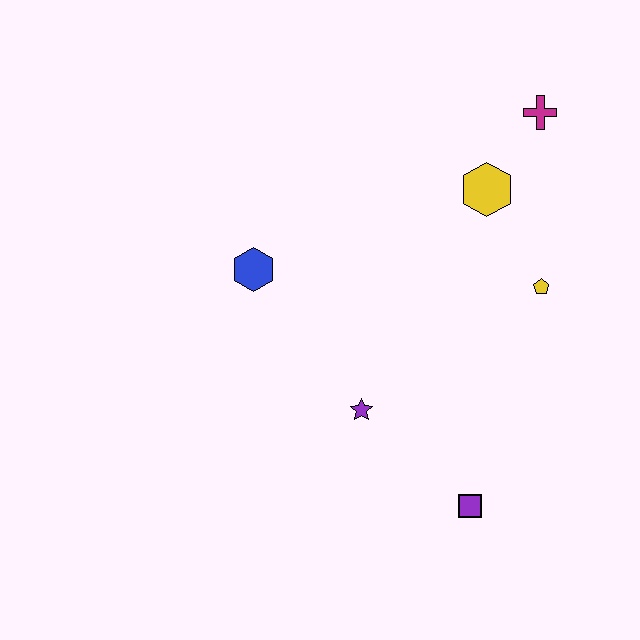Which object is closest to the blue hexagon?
The purple star is closest to the blue hexagon.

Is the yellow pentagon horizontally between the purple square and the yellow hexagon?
No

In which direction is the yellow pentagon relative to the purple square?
The yellow pentagon is above the purple square.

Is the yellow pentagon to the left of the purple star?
No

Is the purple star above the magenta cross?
No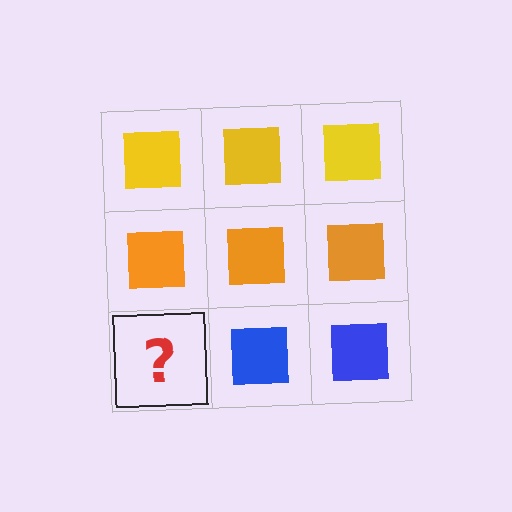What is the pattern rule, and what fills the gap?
The rule is that each row has a consistent color. The gap should be filled with a blue square.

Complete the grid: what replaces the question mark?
The question mark should be replaced with a blue square.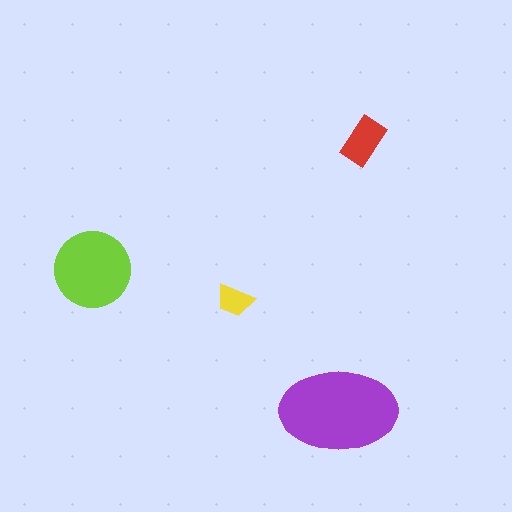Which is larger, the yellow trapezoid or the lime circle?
The lime circle.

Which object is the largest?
The purple ellipse.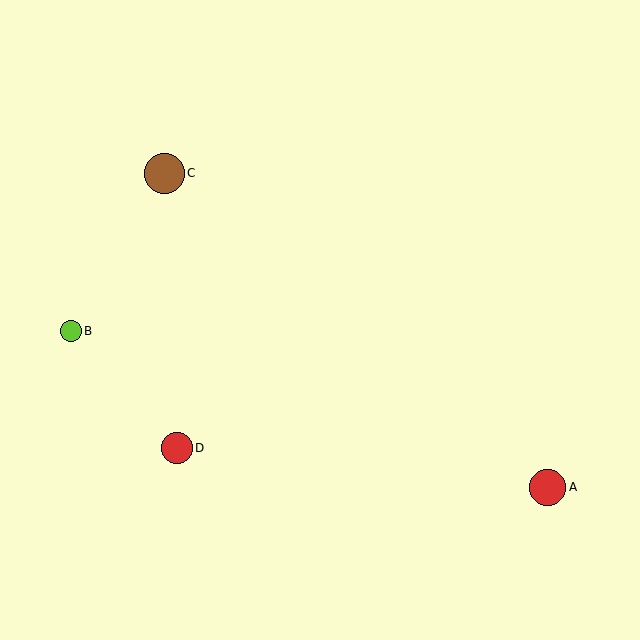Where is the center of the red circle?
The center of the red circle is at (177, 448).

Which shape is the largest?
The brown circle (labeled C) is the largest.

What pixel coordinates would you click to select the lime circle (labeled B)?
Click at (71, 331) to select the lime circle B.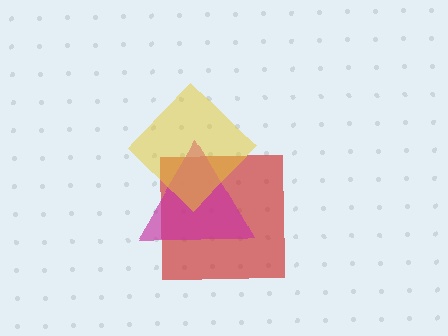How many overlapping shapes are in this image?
There are 3 overlapping shapes in the image.